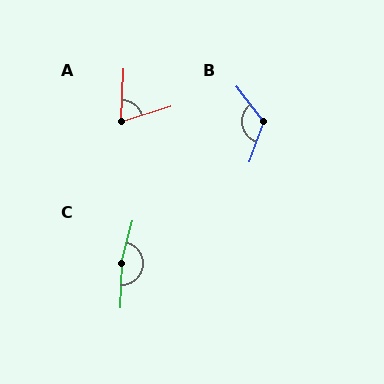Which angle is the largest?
C, at approximately 166 degrees.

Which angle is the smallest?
A, at approximately 70 degrees.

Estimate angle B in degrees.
Approximately 122 degrees.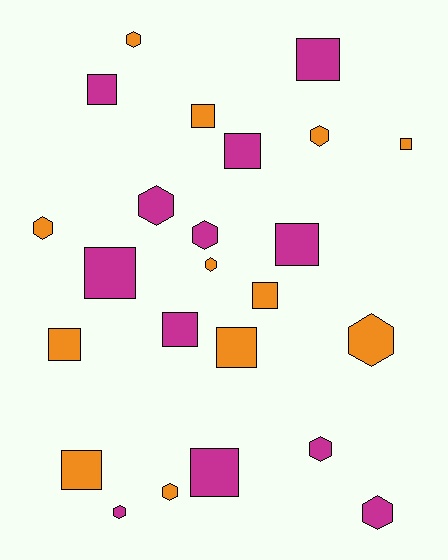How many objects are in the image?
There are 24 objects.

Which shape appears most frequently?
Square, with 13 objects.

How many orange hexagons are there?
There are 6 orange hexagons.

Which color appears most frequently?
Orange, with 12 objects.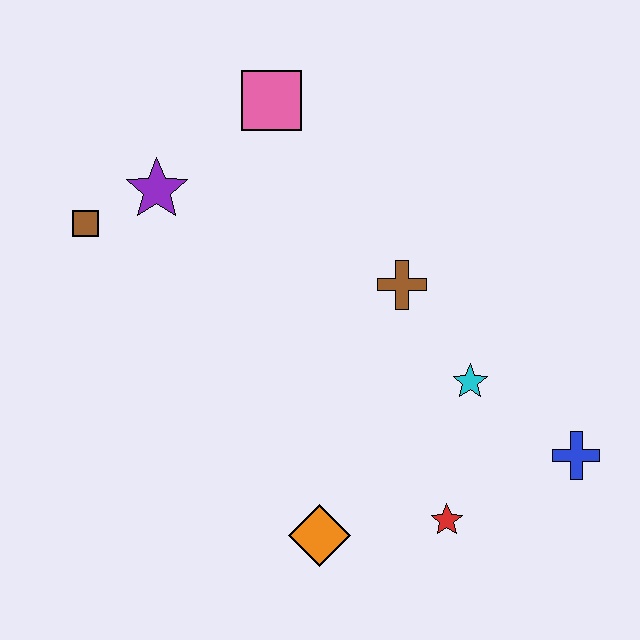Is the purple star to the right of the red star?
No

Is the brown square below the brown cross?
No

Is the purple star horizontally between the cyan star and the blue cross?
No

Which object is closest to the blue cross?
The cyan star is closest to the blue cross.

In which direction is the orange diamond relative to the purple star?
The orange diamond is below the purple star.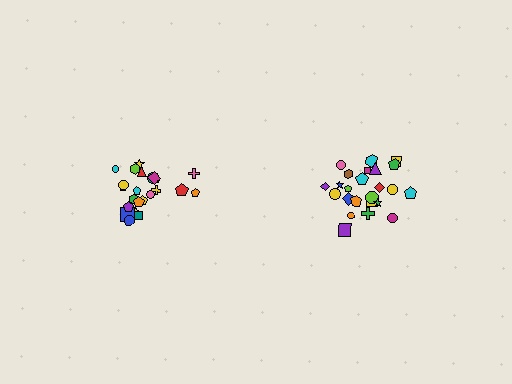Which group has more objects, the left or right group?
The right group.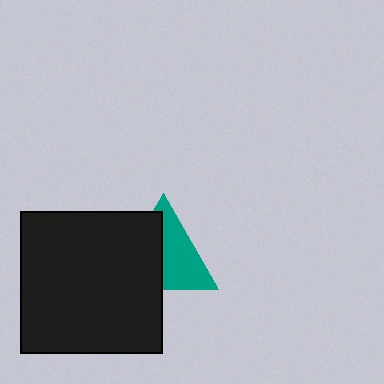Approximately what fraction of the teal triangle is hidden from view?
Roughly 49% of the teal triangle is hidden behind the black square.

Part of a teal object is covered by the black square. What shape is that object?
It is a triangle.